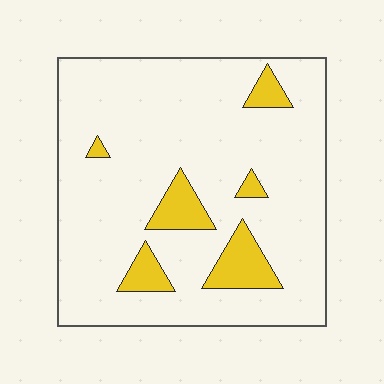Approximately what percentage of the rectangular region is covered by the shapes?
Approximately 10%.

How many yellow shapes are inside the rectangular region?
6.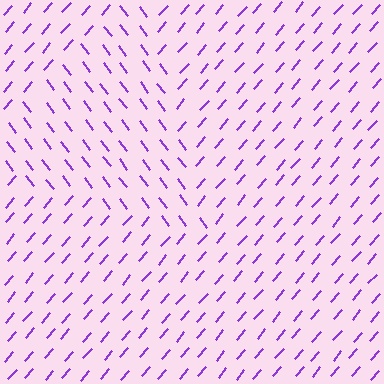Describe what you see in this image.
The image is filled with small purple line segments. A triangle region in the image has lines oriented differently from the surrounding lines, creating a visible texture boundary.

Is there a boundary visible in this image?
Yes, there is a texture boundary formed by a change in line orientation.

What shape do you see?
I see a triangle.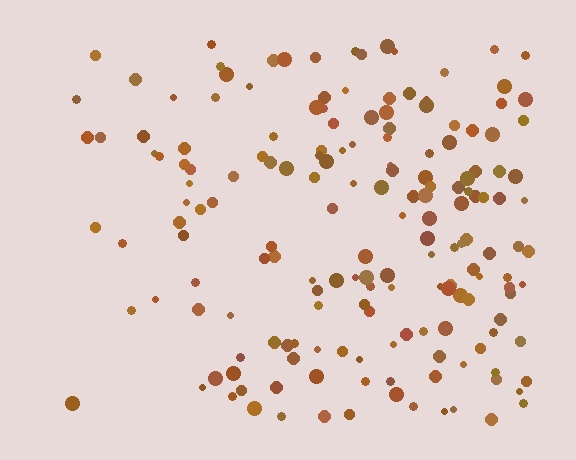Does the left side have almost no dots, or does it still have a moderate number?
Still a moderate number, just noticeably fewer than the right.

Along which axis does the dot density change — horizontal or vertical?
Horizontal.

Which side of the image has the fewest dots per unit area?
The left.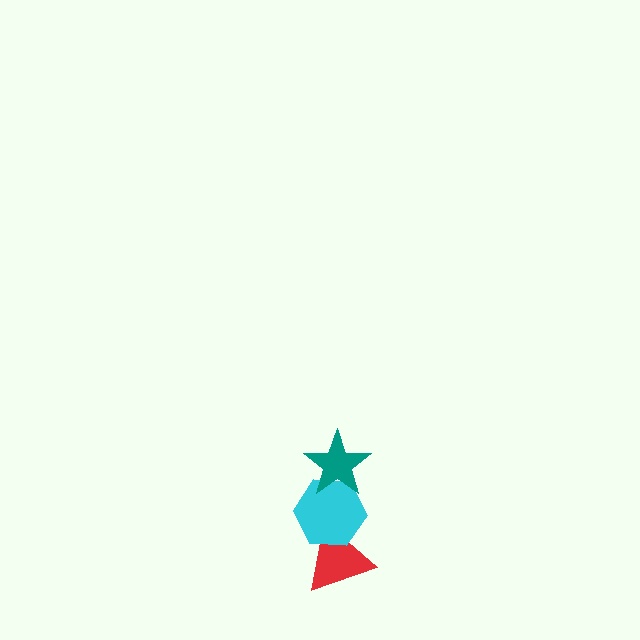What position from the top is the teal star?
The teal star is 1st from the top.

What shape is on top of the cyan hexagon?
The teal star is on top of the cyan hexagon.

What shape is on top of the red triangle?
The cyan hexagon is on top of the red triangle.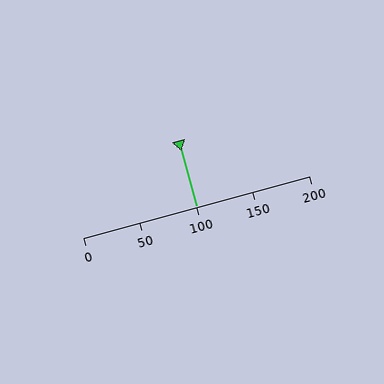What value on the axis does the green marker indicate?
The marker indicates approximately 100.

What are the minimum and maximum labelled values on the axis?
The axis runs from 0 to 200.